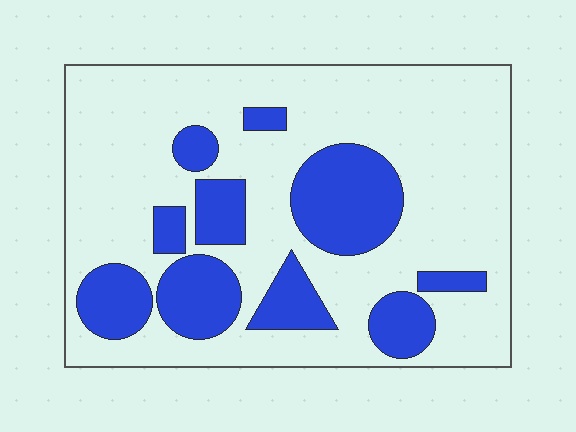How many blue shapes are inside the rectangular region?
10.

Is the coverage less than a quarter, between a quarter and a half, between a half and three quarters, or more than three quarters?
Between a quarter and a half.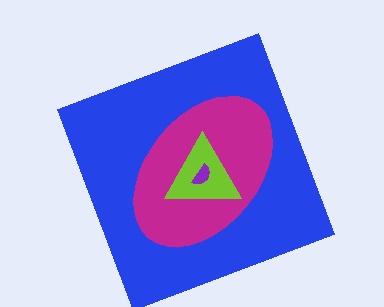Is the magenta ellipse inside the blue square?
Yes.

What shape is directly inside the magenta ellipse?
The lime triangle.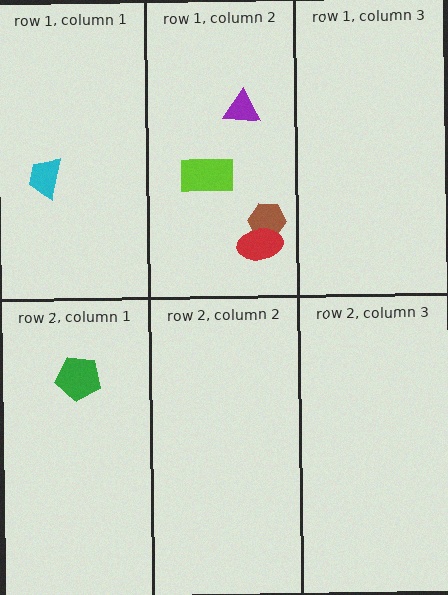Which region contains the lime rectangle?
The row 1, column 2 region.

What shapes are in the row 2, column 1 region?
The green pentagon.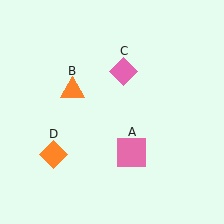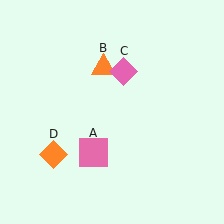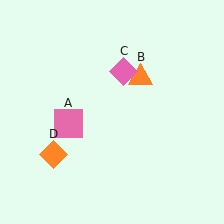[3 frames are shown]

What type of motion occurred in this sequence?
The pink square (object A), orange triangle (object B) rotated clockwise around the center of the scene.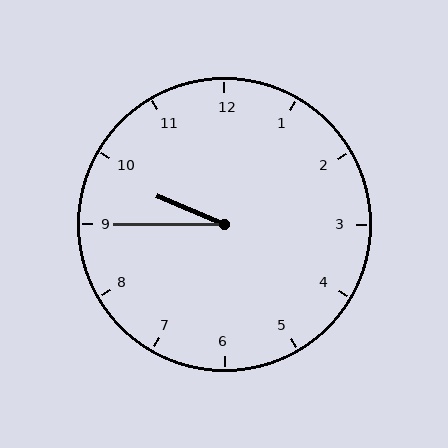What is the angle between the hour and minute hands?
Approximately 22 degrees.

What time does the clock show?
9:45.